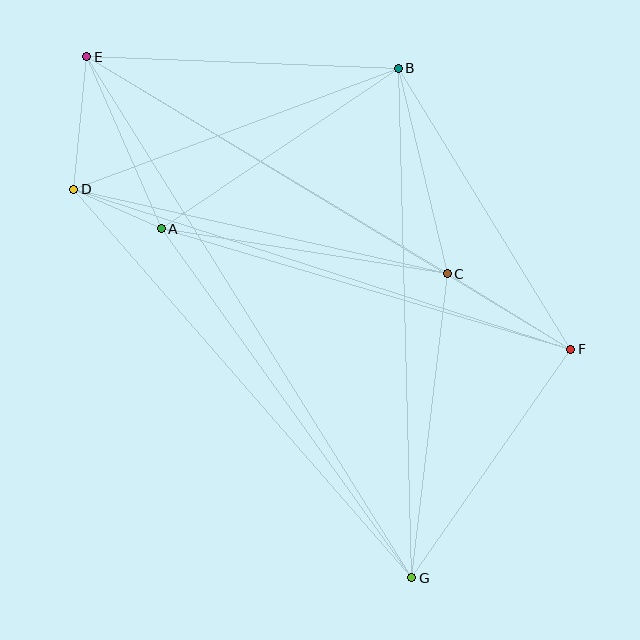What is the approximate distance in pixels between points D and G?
The distance between D and G is approximately 515 pixels.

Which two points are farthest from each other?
Points E and G are farthest from each other.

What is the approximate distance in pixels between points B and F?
The distance between B and F is approximately 330 pixels.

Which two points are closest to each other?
Points A and D are closest to each other.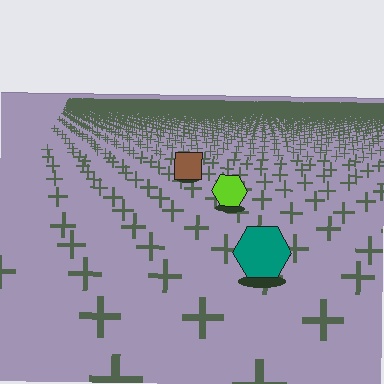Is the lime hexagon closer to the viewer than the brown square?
Yes. The lime hexagon is closer — you can tell from the texture gradient: the ground texture is coarser near it.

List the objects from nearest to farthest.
From nearest to farthest: the teal hexagon, the lime hexagon, the brown square.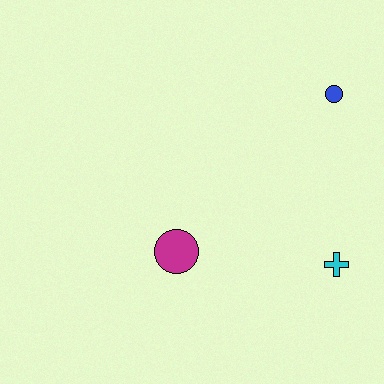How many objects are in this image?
There are 3 objects.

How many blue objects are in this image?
There is 1 blue object.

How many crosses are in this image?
There is 1 cross.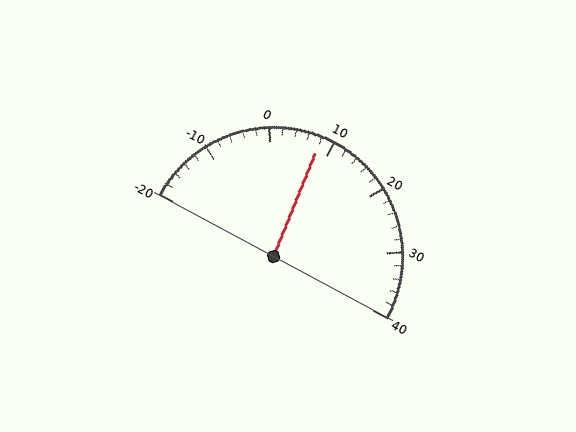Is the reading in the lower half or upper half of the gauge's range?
The reading is in the lower half of the range (-20 to 40).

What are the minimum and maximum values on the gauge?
The gauge ranges from -20 to 40.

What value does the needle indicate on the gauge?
The needle indicates approximately 8.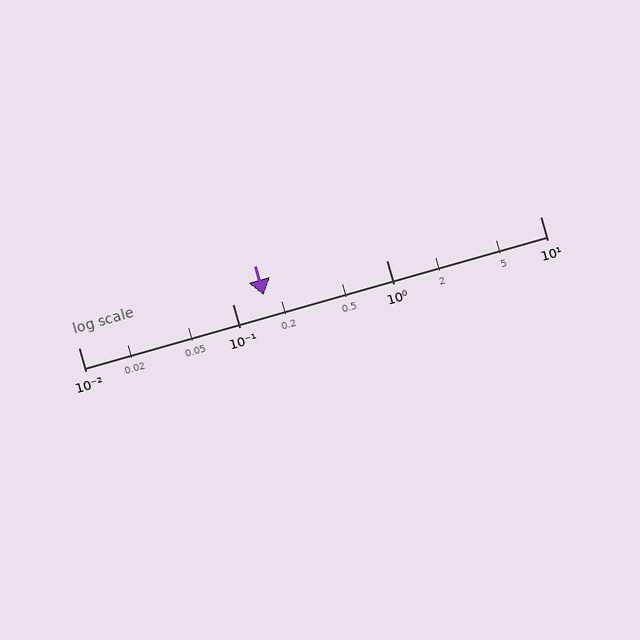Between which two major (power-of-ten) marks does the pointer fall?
The pointer is between 0.1 and 1.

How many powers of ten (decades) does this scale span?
The scale spans 3 decades, from 0.01 to 10.